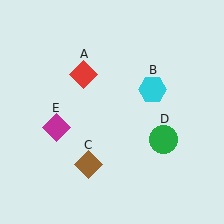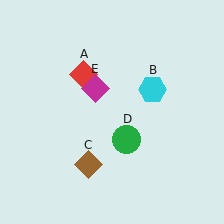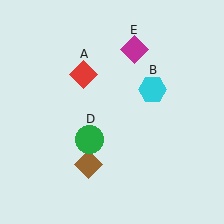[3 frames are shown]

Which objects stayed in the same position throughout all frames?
Red diamond (object A) and cyan hexagon (object B) and brown diamond (object C) remained stationary.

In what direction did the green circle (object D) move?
The green circle (object D) moved left.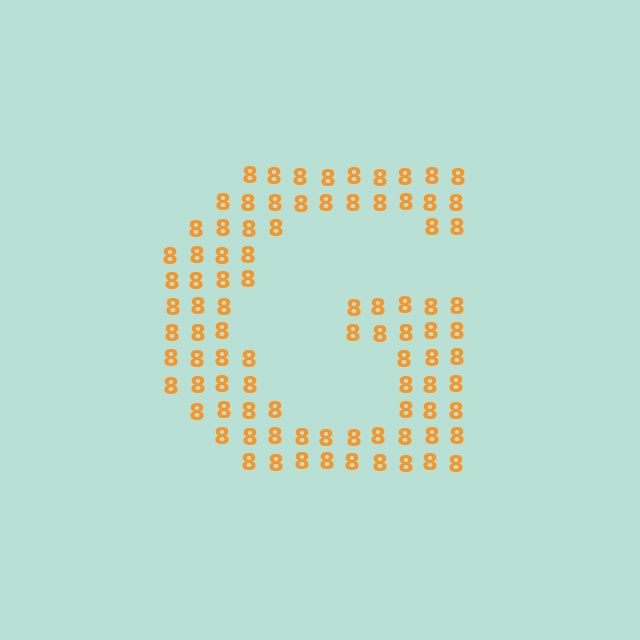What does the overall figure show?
The overall figure shows the letter G.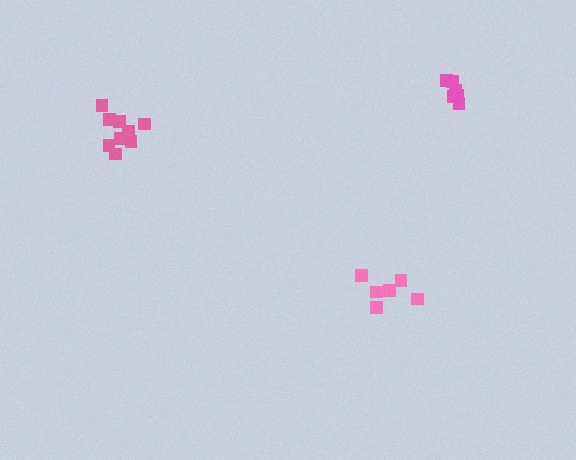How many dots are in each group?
Group 1: 6 dots, Group 2: 6 dots, Group 3: 9 dots (21 total).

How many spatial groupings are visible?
There are 3 spatial groupings.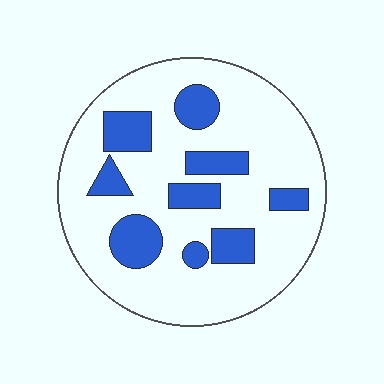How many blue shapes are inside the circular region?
9.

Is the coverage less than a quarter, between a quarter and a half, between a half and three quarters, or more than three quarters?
Less than a quarter.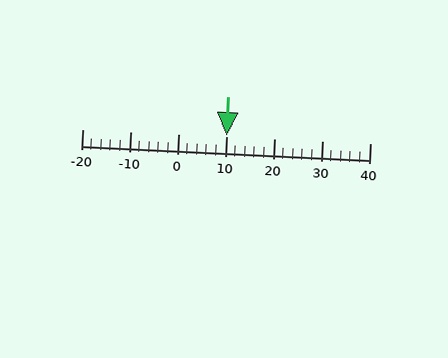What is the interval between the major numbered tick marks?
The major tick marks are spaced 10 units apart.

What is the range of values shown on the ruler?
The ruler shows values from -20 to 40.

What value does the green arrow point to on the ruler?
The green arrow points to approximately 10.